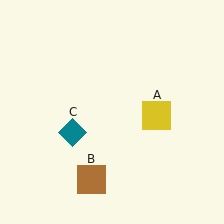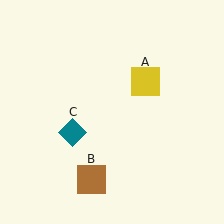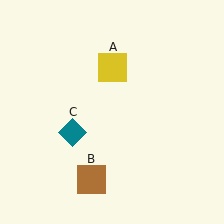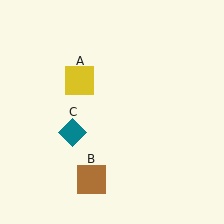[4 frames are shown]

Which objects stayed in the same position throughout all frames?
Brown square (object B) and teal diamond (object C) remained stationary.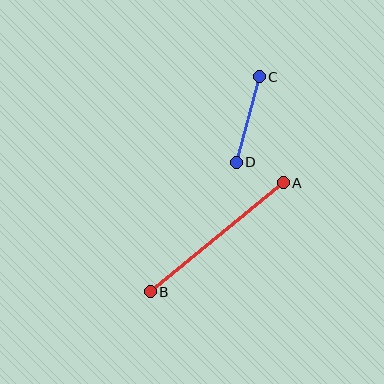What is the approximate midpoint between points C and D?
The midpoint is at approximately (248, 119) pixels.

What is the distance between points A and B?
The distance is approximately 172 pixels.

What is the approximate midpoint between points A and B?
The midpoint is at approximately (217, 237) pixels.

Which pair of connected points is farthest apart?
Points A and B are farthest apart.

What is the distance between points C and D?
The distance is approximately 88 pixels.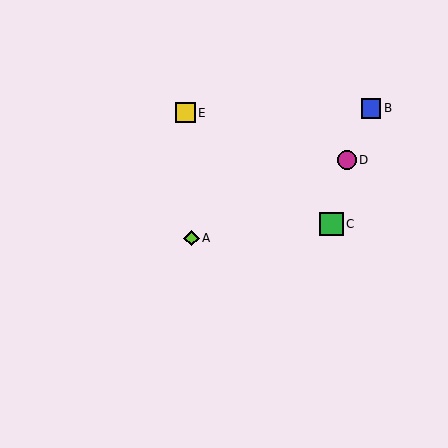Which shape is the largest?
The green square (labeled C) is the largest.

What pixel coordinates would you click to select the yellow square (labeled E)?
Click at (185, 113) to select the yellow square E.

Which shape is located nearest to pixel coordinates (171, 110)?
The yellow square (labeled E) at (185, 113) is nearest to that location.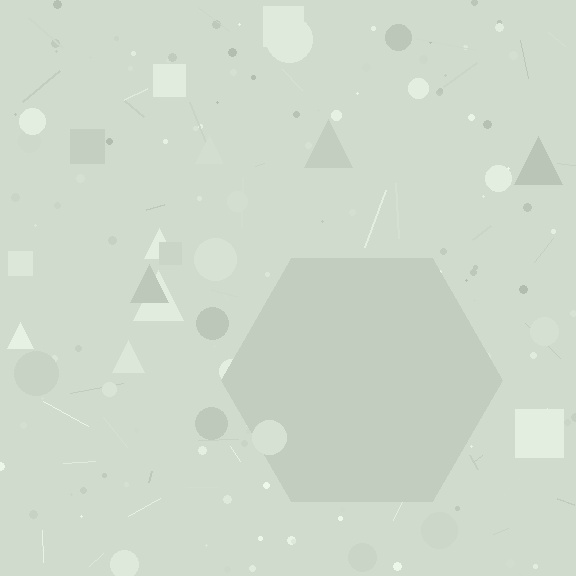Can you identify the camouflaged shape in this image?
The camouflaged shape is a hexagon.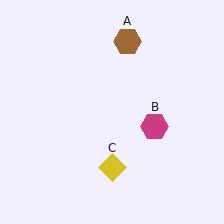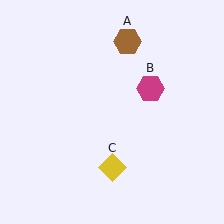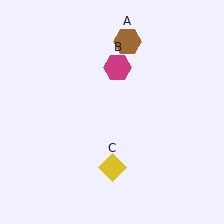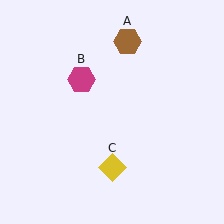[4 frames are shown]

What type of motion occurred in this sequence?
The magenta hexagon (object B) rotated counterclockwise around the center of the scene.